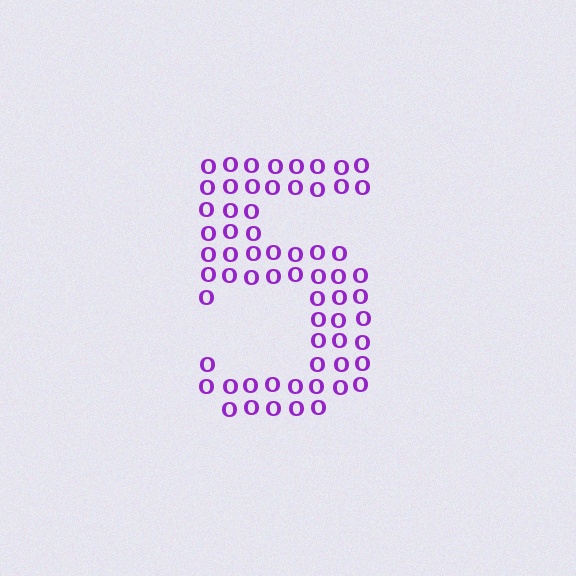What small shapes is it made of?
It is made of small letter O's.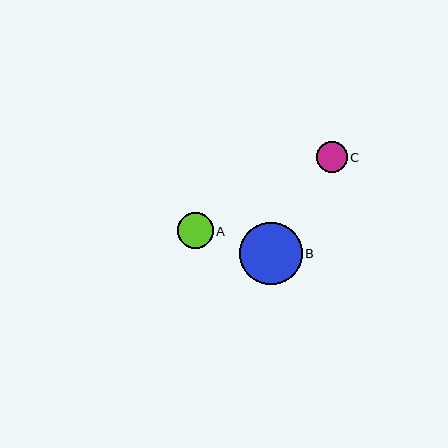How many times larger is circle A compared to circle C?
Circle A is approximately 1.2 times the size of circle C.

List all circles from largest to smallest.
From largest to smallest: B, A, C.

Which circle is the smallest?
Circle C is the smallest with a size of approximately 31 pixels.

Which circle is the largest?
Circle B is the largest with a size of approximately 62 pixels.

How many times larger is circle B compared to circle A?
Circle B is approximately 1.7 times the size of circle A.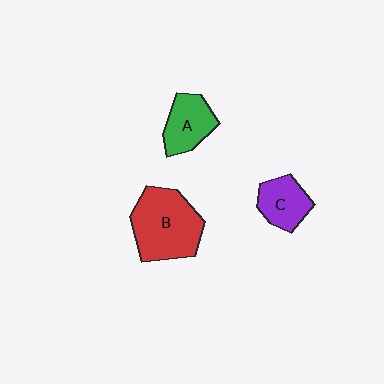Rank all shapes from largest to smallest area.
From largest to smallest: B (red), A (green), C (purple).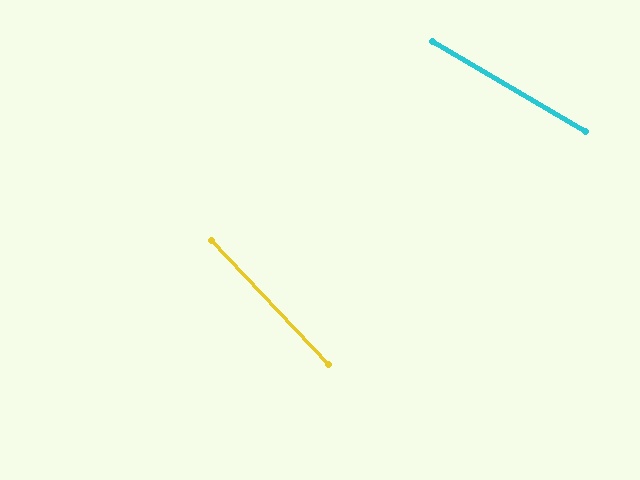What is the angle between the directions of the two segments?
Approximately 16 degrees.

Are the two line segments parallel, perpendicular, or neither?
Neither parallel nor perpendicular — they differ by about 16°.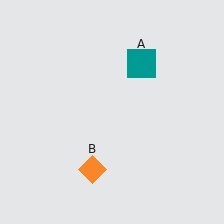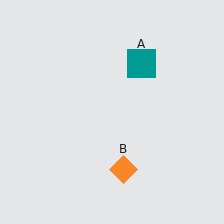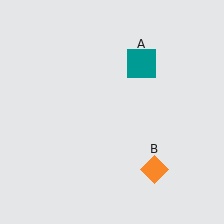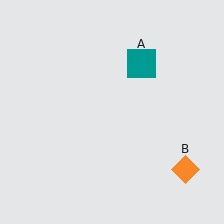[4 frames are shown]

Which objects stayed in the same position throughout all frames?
Teal square (object A) remained stationary.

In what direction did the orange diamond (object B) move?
The orange diamond (object B) moved right.